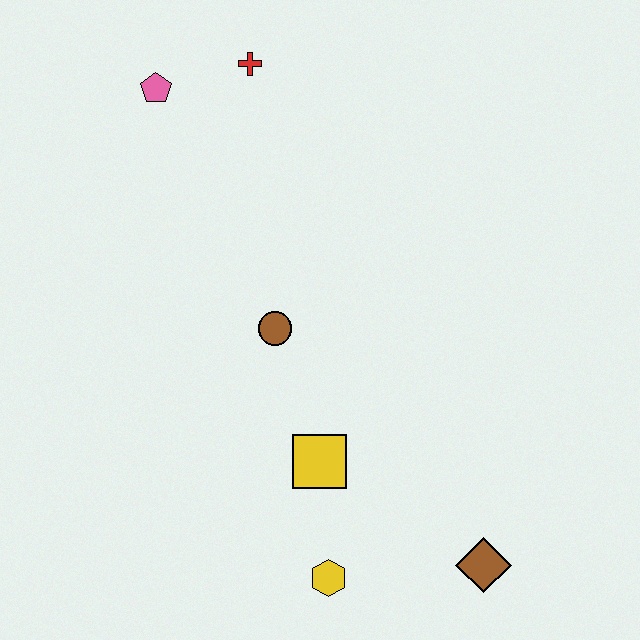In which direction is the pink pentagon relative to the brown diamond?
The pink pentagon is above the brown diamond.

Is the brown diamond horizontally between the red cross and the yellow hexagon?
No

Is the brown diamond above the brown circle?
No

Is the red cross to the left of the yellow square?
Yes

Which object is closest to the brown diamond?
The yellow hexagon is closest to the brown diamond.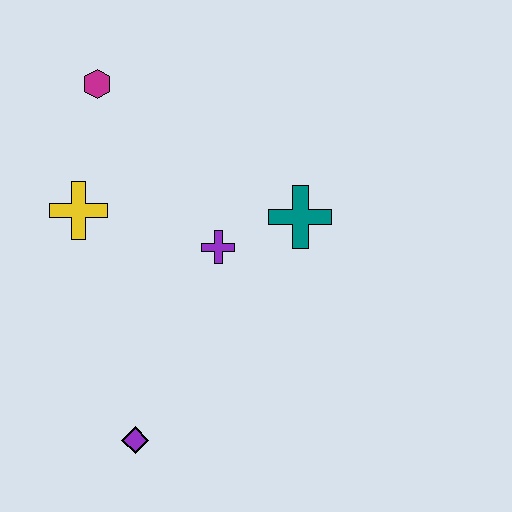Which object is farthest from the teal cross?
The purple diamond is farthest from the teal cross.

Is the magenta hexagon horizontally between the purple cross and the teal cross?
No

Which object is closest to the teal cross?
The purple cross is closest to the teal cross.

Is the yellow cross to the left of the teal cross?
Yes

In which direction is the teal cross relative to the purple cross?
The teal cross is to the right of the purple cross.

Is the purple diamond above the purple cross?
No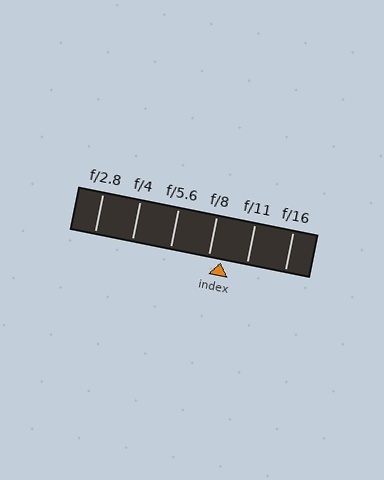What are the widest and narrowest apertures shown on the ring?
The widest aperture shown is f/2.8 and the narrowest is f/16.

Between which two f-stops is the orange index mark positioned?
The index mark is between f/8 and f/11.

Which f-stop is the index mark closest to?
The index mark is closest to f/8.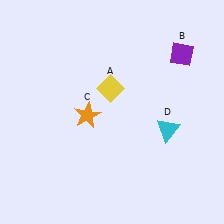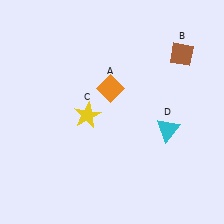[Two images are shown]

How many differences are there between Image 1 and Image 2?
There are 3 differences between the two images.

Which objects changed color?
A changed from yellow to orange. B changed from purple to brown. C changed from orange to yellow.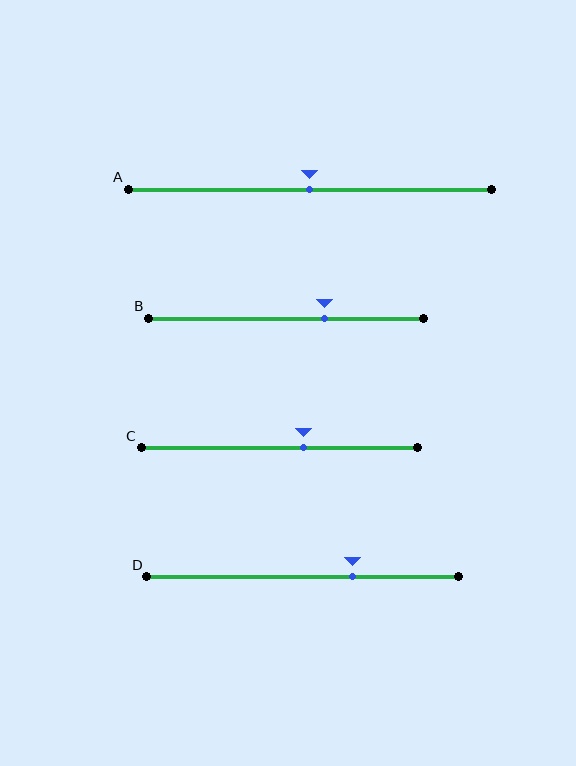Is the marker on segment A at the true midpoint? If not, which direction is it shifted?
Yes, the marker on segment A is at the true midpoint.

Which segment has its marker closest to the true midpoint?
Segment A has its marker closest to the true midpoint.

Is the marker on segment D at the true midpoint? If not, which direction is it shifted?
No, the marker on segment D is shifted to the right by about 16% of the segment length.